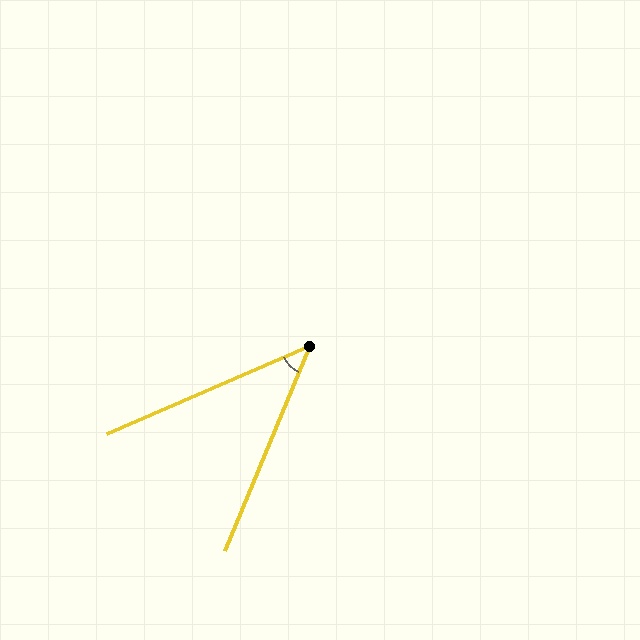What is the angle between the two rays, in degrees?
Approximately 44 degrees.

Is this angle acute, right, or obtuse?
It is acute.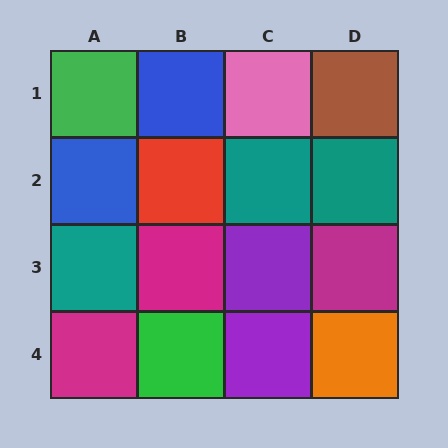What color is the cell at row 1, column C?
Pink.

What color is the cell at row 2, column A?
Blue.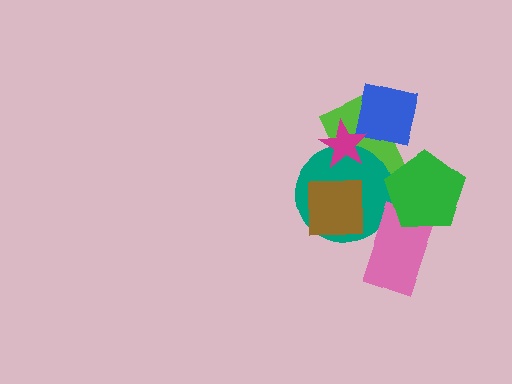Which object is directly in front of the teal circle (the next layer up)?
The magenta star is directly in front of the teal circle.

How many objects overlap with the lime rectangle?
4 objects overlap with the lime rectangle.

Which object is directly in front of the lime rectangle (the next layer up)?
The blue square is directly in front of the lime rectangle.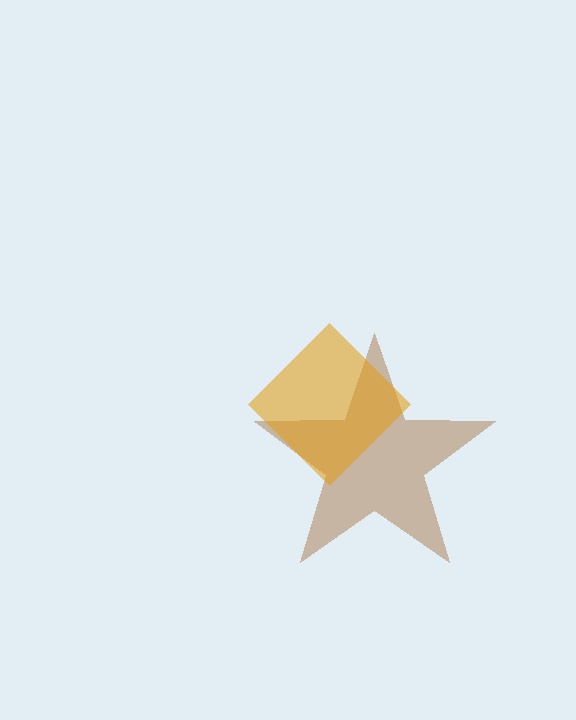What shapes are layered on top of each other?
The layered shapes are: a brown star, an orange diamond.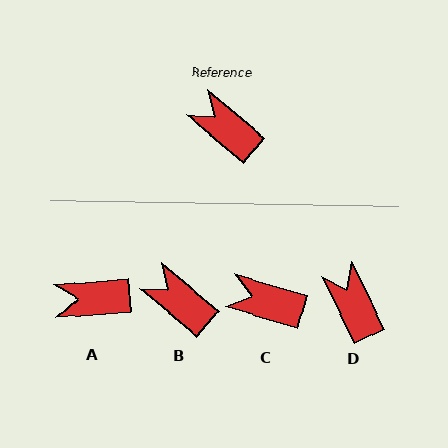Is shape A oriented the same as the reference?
No, it is off by about 45 degrees.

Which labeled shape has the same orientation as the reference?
B.